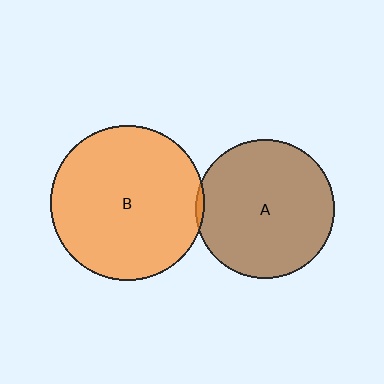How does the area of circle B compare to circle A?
Approximately 1.2 times.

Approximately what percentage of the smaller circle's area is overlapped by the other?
Approximately 5%.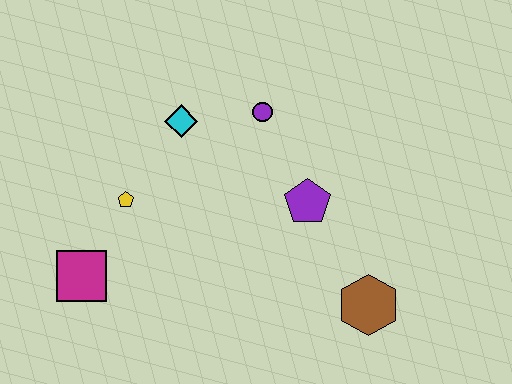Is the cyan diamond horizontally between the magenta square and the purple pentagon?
Yes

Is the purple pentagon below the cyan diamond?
Yes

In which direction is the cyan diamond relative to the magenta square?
The cyan diamond is above the magenta square.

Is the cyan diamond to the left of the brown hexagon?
Yes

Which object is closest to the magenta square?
The yellow pentagon is closest to the magenta square.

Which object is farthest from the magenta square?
The brown hexagon is farthest from the magenta square.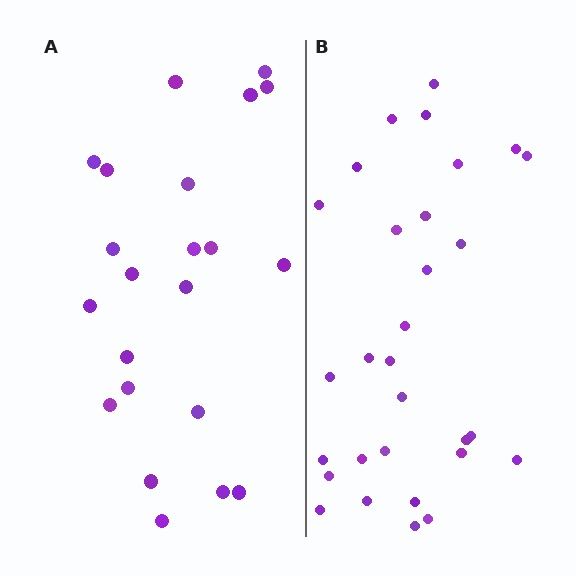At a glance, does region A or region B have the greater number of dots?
Region B (the right region) has more dots.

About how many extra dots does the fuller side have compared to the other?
Region B has roughly 8 or so more dots than region A.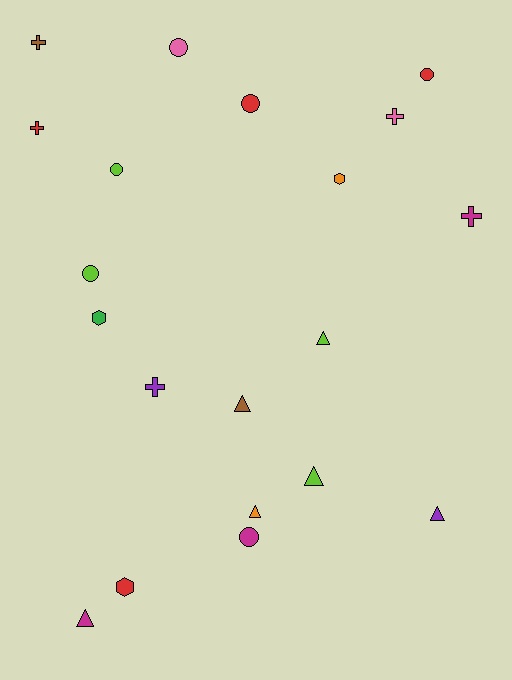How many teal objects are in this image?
There are no teal objects.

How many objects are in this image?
There are 20 objects.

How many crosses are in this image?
There are 5 crosses.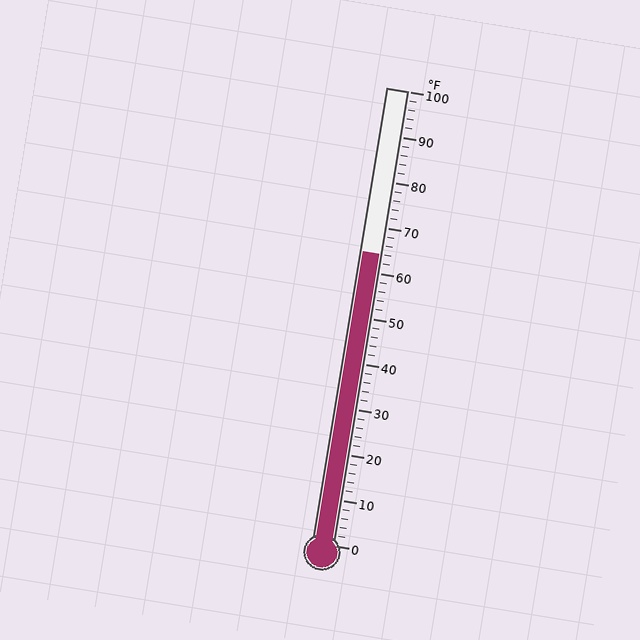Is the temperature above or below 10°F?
The temperature is above 10°F.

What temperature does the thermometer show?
The thermometer shows approximately 64°F.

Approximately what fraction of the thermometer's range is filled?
The thermometer is filled to approximately 65% of its range.